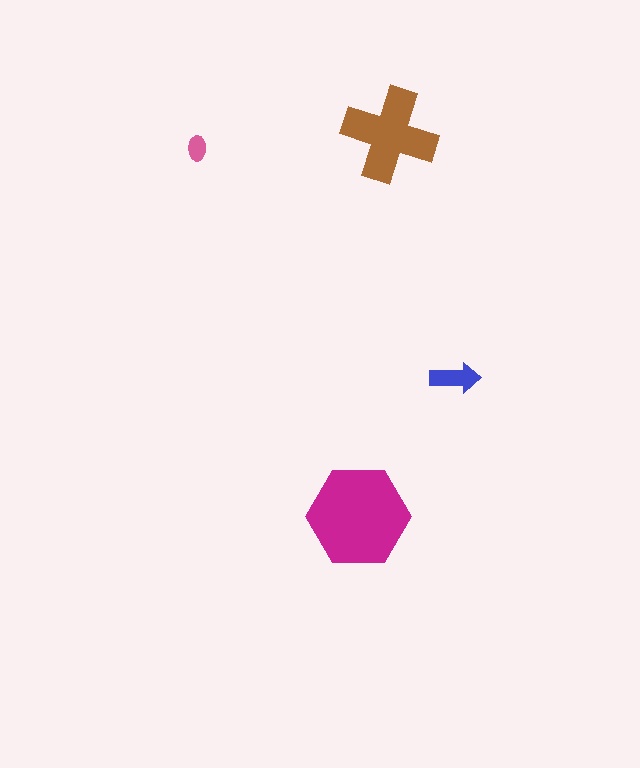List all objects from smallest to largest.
The pink ellipse, the blue arrow, the brown cross, the magenta hexagon.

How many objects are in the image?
There are 4 objects in the image.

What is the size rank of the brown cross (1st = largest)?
2nd.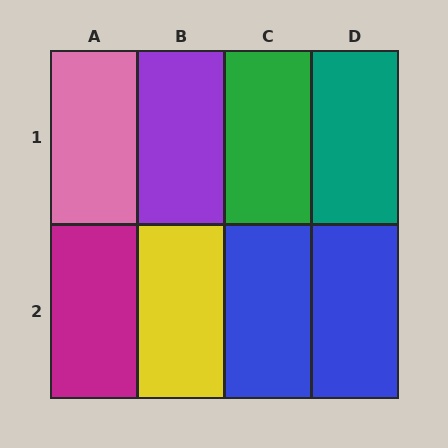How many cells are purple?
1 cell is purple.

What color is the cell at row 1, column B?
Purple.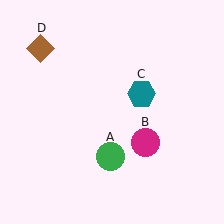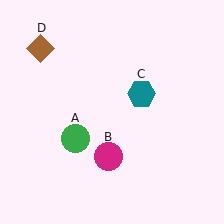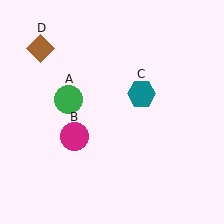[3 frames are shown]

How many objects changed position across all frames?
2 objects changed position: green circle (object A), magenta circle (object B).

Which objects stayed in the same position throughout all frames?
Teal hexagon (object C) and brown diamond (object D) remained stationary.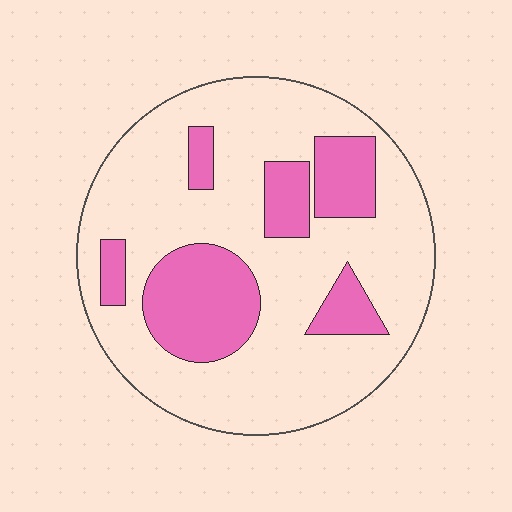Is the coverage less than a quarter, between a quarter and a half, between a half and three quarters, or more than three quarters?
Between a quarter and a half.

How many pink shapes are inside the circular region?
6.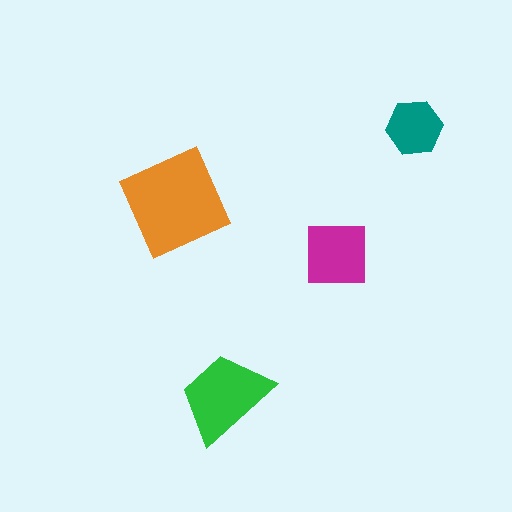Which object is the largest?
The orange diamond.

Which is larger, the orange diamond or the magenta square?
The orange diamond.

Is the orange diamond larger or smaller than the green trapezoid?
Larger.